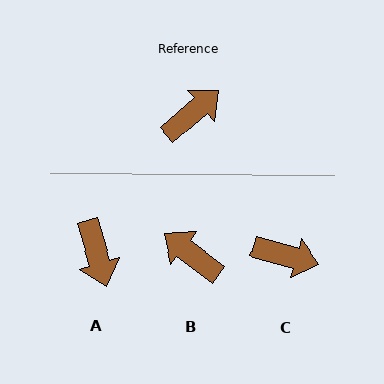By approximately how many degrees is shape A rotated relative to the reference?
Approximately 114 degrees clockwise.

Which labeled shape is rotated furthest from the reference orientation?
A, about 114 degrees away.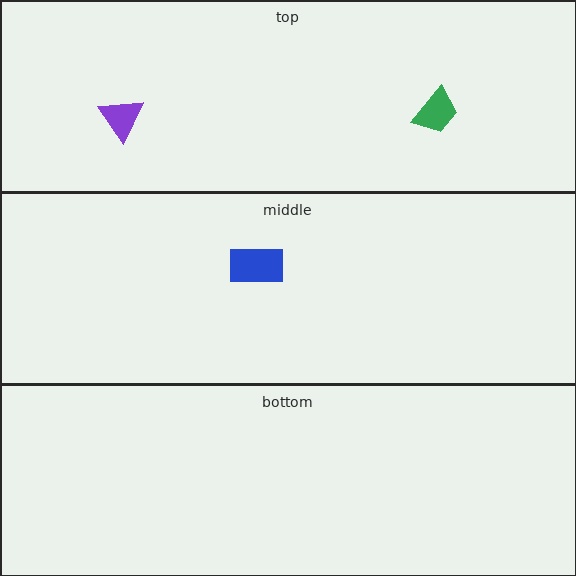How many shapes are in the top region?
2.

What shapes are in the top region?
The green trapezoid, the purple triangle.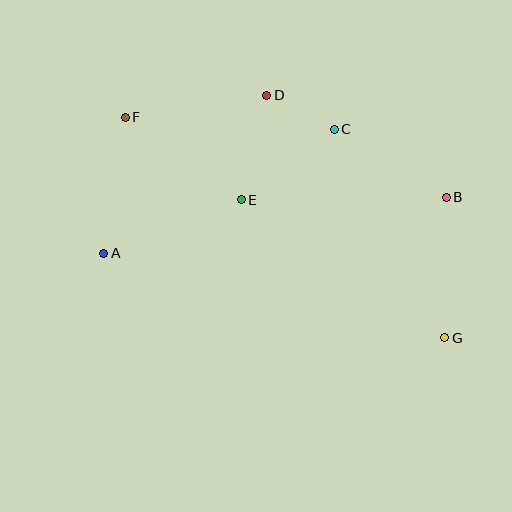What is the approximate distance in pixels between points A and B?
The distance between A and B is approximately 347 pixels.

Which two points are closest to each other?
Points C and D are closest to each other.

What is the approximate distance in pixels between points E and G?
The distance between E and G is approximately 246 pixels.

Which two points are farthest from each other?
Points F and G are farthest from each other.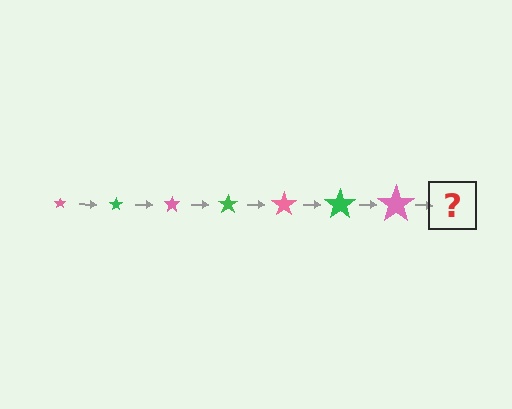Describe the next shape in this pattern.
It should be a green star, larger than the previous one.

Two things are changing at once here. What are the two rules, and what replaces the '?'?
The two rules are that the star grows larger each step and the color cycles through pink and green. The '?' should be a green star, larger than the previous one.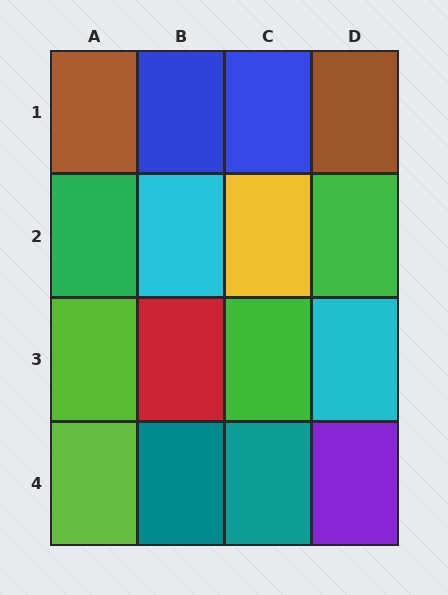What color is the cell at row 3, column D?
Cyan.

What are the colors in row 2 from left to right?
Green, cyan, yellow, green.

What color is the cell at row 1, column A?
Brown.